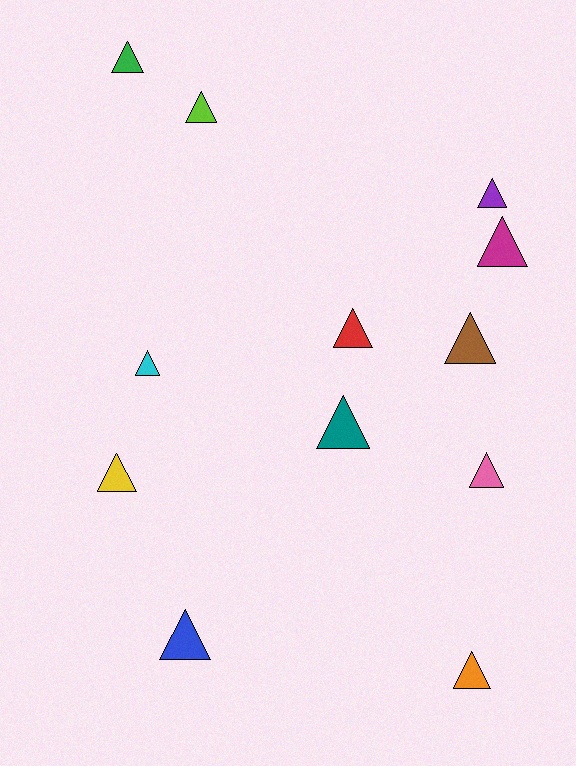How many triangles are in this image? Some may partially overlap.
There are 12 triangles.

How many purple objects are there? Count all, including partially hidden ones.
There is 1 purple object.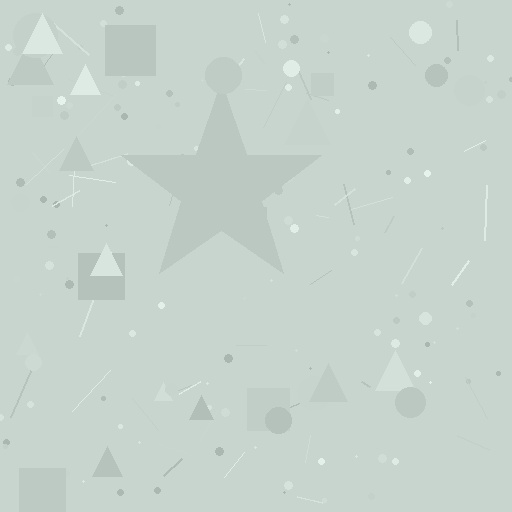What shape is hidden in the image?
A star is hidden in the image.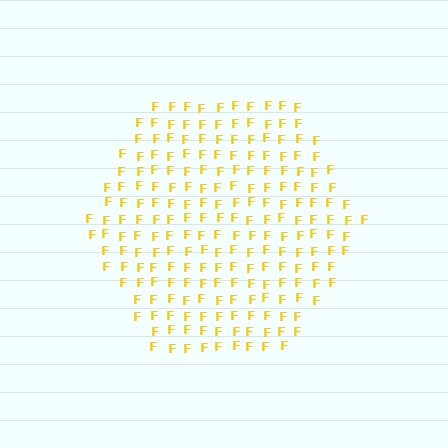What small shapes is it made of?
It is made of small letter F's.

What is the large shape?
The large shape is a hexagon.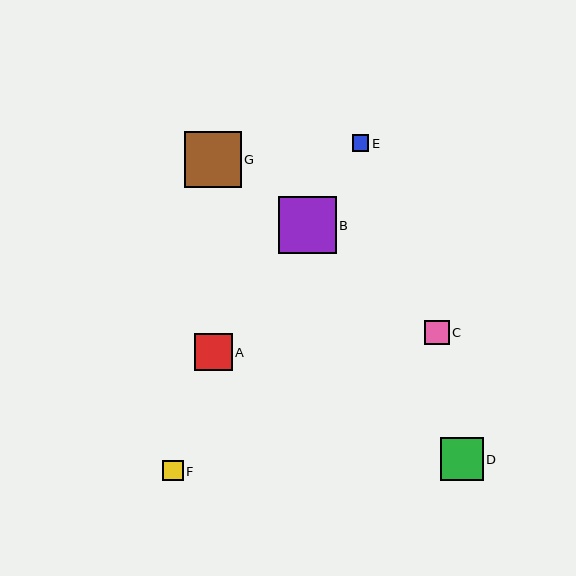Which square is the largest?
Square B is the largest with a size of approximately 57 pixels.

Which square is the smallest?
Square E is the smallest with a size of approximately 17 pixels.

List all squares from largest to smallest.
From largest to smallest: B, G, D, A, C, F, E.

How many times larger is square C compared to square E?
Square C is approximately 1.5 times the size of square E.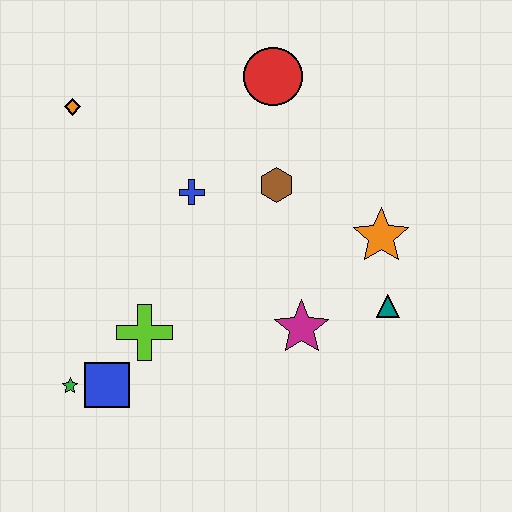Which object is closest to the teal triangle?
The orange star is closest to the teal triangle.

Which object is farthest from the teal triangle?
The orange diamond is farthest from the teal triangle.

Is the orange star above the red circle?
No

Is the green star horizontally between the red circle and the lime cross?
No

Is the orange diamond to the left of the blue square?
Yes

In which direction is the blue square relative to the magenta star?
The blue square is to the left of the magenta star.